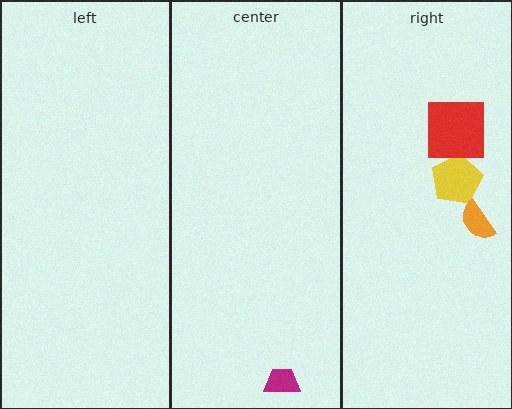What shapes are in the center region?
The magenta trapezoid.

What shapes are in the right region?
The yellow pentagon, the orange semicircle, the red square.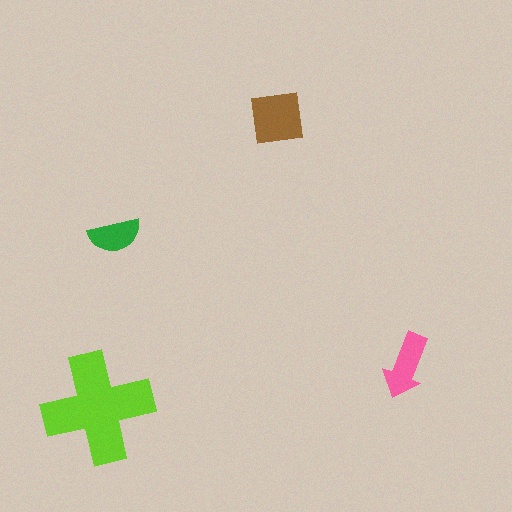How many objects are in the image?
There are 4 objects in the image.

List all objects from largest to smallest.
The lime cross, the brown square, the pink arrow, the green semicircle.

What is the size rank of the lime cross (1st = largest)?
1st.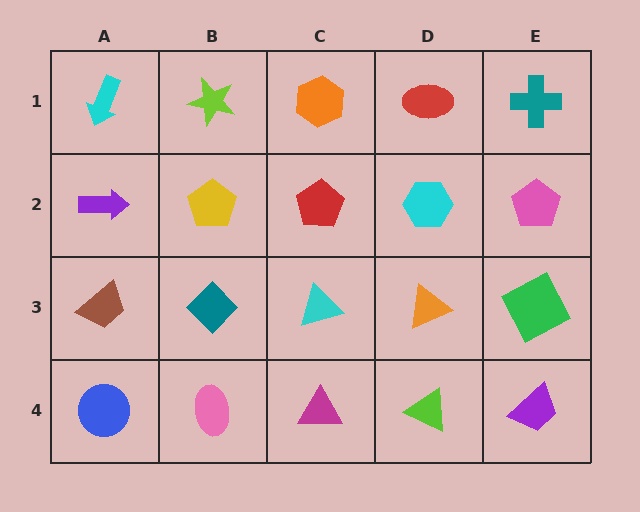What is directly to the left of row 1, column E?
A red ellipse.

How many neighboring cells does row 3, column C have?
4.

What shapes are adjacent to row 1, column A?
A purple arrow (row 2, column A), a lime star (row 1, column B).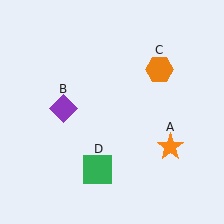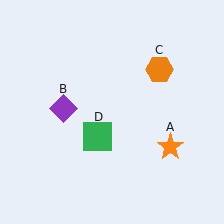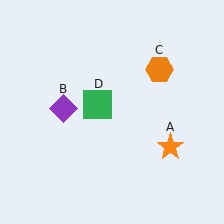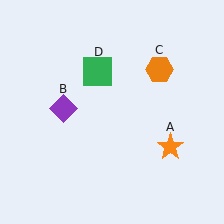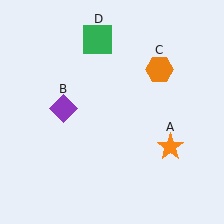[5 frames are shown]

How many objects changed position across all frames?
1 object changed position: green square (object D).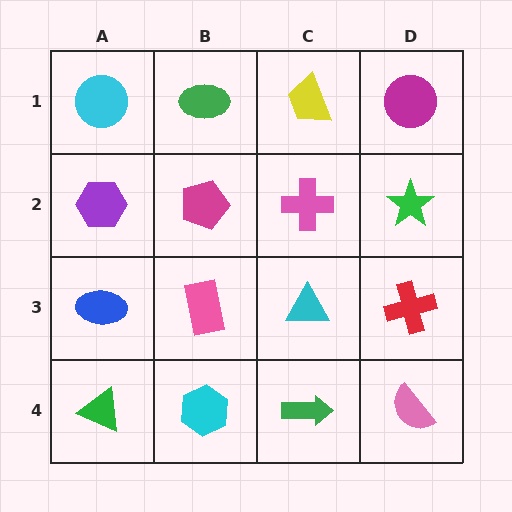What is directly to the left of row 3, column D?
A cyan triangle.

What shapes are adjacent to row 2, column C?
A yellow trapezoid (row 1, column C), a cyan triangle (row 3, column C), a magenta pentagon (row 2, column B), a green star (row 2, column D).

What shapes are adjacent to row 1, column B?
A magenta pentagon (row 2, column B), a cyan circle (row 1, column A), a yellow trapezoid (row 1, column C).